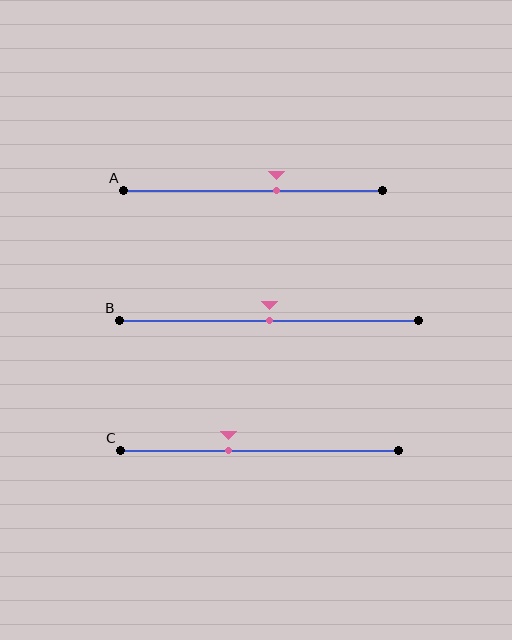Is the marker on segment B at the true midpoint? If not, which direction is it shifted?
Yes, the marker on segment B is at the true midpoint.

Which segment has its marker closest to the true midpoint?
Segment B has its marker closest to the true midpoint.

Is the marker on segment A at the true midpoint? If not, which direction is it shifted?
No, the marker on segment A is shifted to the right by about 9% of the segment length.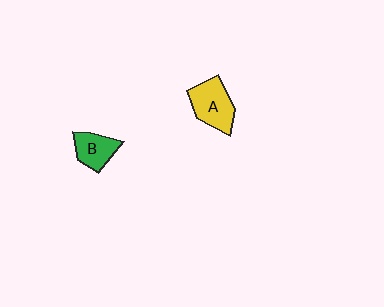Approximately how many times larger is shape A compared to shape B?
Approximately 1.4 times.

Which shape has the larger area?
Shape A (yellow).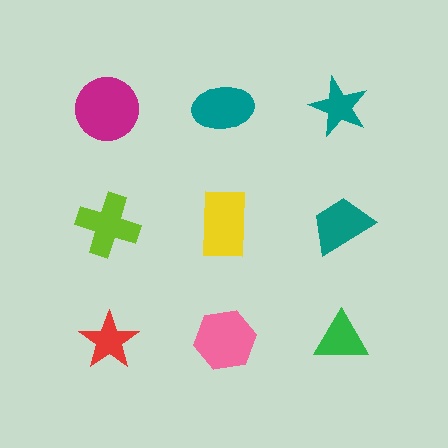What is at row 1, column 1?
A magenta circle.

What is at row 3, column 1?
A red star.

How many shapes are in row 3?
3 shapes.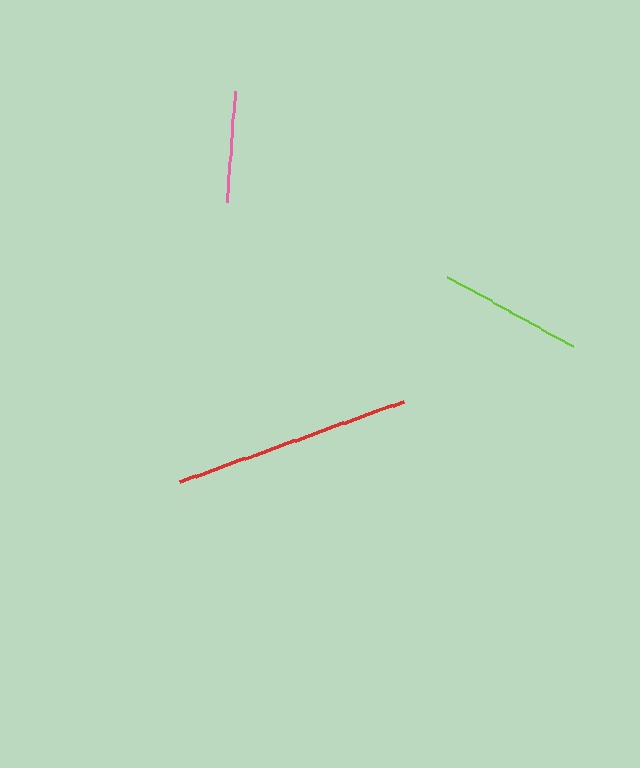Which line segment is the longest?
The red line is the longest at approximately 237 pixels.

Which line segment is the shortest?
The pink line is the shortest at approximately 111 pixels.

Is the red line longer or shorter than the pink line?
The red line is longer than the pink line.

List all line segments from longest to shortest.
From longest to shortest: red, lime, pink.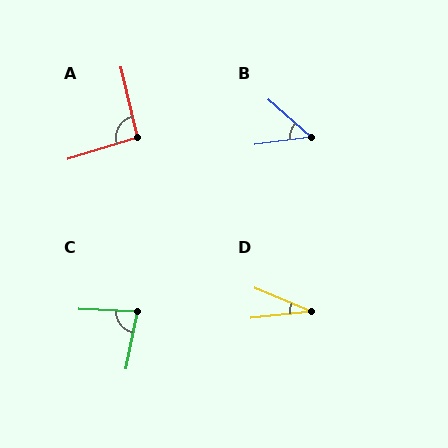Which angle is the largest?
A, at approximately 94 degrees.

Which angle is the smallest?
D, at approximately 29 degrees.